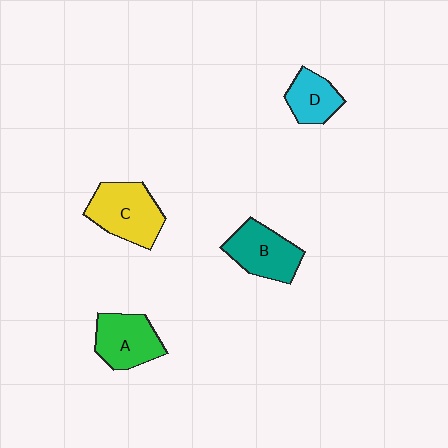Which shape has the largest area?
Shape C (yellow).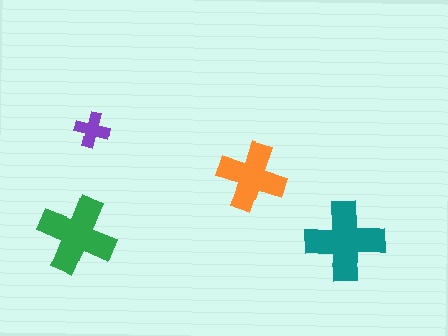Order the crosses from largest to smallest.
the teal one, the green one, the orange one, the purple one.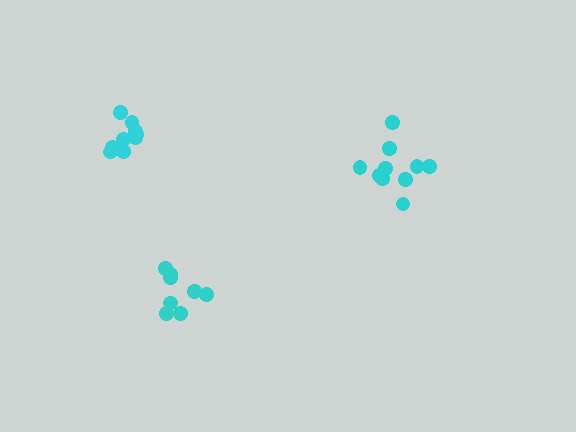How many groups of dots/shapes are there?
There are 3 groups.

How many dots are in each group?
Group 1: 10 dots, Group 2: 9 dots, Group 3: 8 dots (27 total).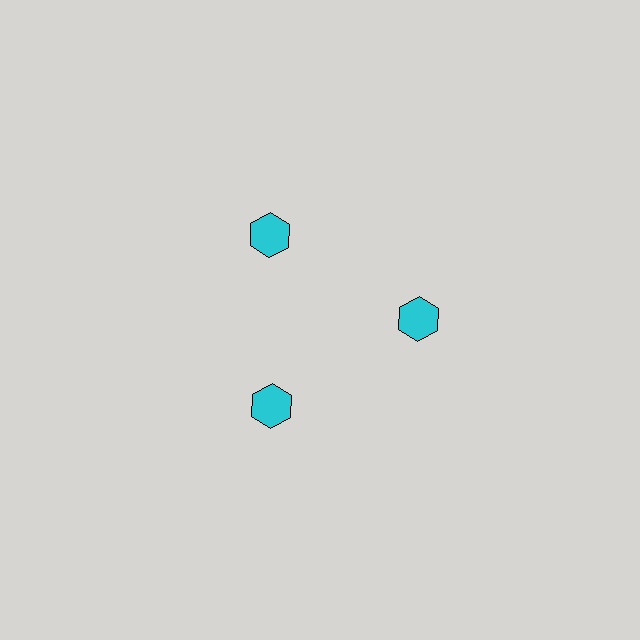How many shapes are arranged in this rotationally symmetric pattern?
There are 3 shapes, arranged in 3 groups of 1.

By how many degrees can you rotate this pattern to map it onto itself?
The pattern maps onto itself every 120 degrees of rotation.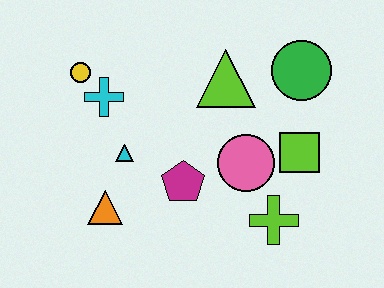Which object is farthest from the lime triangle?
The orange triangle is farthest from the lime triangle.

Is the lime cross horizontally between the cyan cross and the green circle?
Yes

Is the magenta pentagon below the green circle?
Yes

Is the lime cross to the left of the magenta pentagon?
No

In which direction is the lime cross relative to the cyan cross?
The lime cross is to the right of the cyan cross.